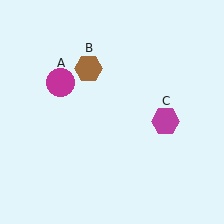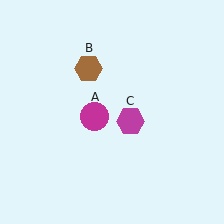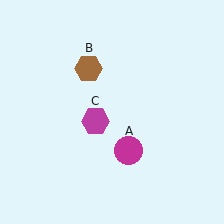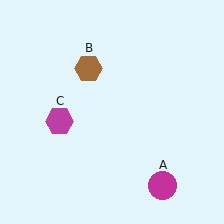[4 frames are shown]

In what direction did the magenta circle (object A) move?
The magenta circle (object A) moved down and to the right.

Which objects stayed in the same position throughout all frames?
Brown hexagon (object B) remained stationary.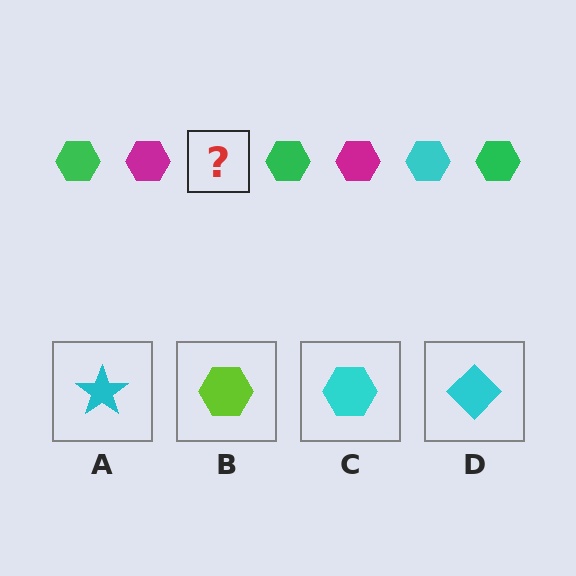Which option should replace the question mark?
Option C.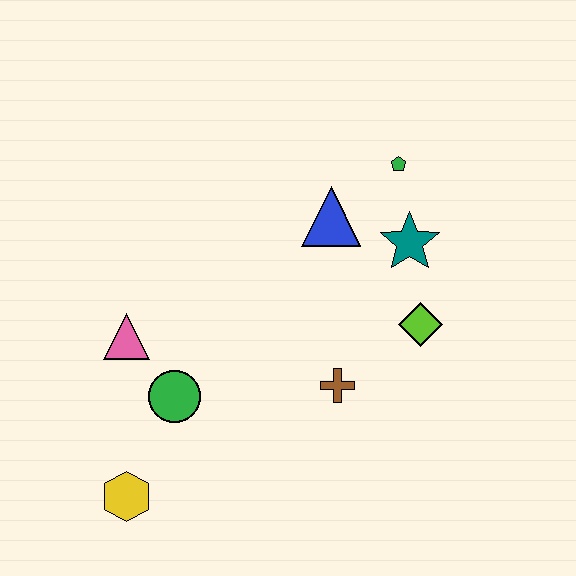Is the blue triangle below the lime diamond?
No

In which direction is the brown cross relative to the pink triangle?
The brown cross is to the right of the pink triangle.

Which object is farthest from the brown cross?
The yellow hexagon is farthest from the brown cross.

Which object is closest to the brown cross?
The lime diamond is closest to the brown cross.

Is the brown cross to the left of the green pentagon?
Yes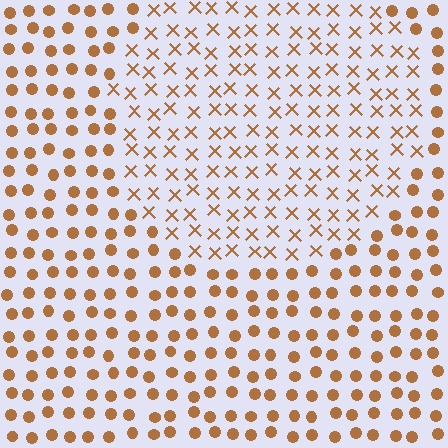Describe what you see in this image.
The image is filled with small brown elements arranged in a uniform grid. A circle-shaped region contains X marks, while the surrounding area contains circles. The boundary is defined purely by the change in element shape.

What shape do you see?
I see a circle.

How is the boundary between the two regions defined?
The boundary is defined by a change in element shape: X marks inside vs. circles outside. All elements share the same color and spacing.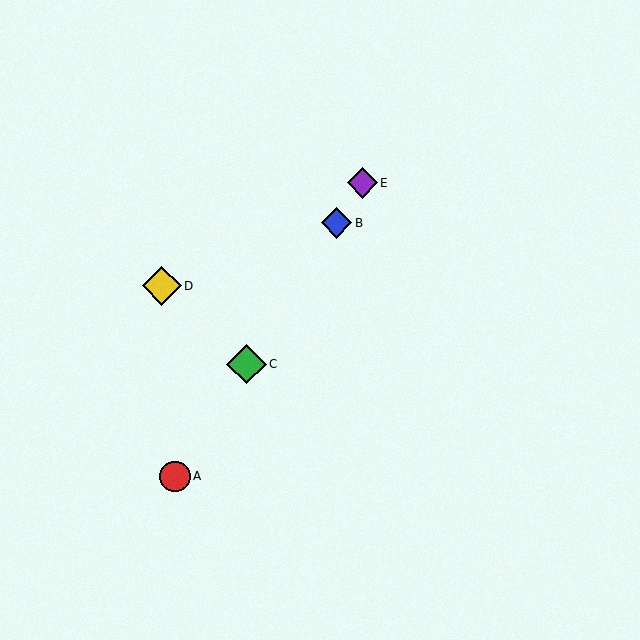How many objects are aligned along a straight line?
4 objects (A, B, C, E) are aligned along a straight line.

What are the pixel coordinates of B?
Object B is at (337, 223).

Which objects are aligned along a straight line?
Objects A, B, C, E are aligned along a straight line.